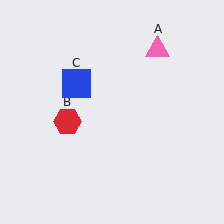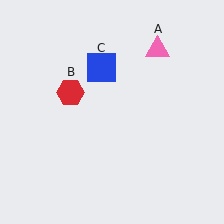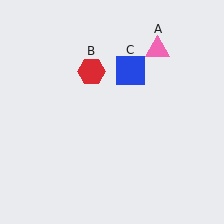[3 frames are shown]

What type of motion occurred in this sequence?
The red hexagon (object B), blue square (object C) rotated clockwise around the center of the scene.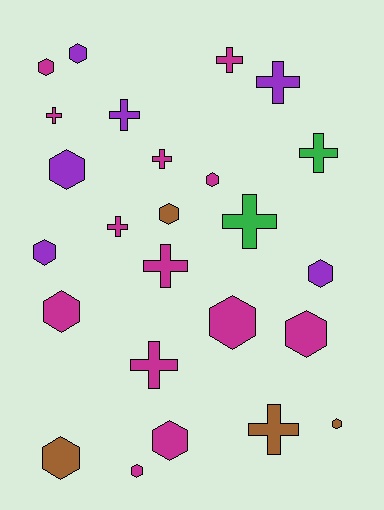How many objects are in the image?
There are 25 objects.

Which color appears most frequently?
Magenta, with 13 objects.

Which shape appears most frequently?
Hexagon, with 14 objects.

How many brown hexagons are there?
There are 3 brown hexagons.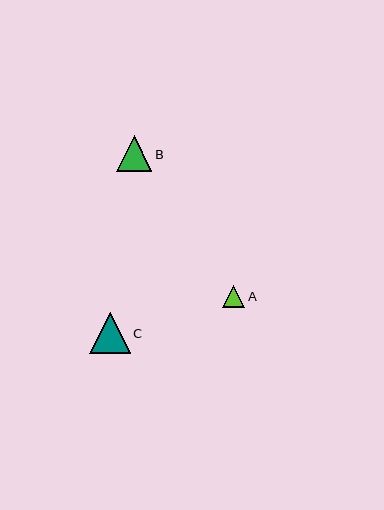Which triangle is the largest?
Triangle C is the largest with a size of approximately 41 pixels.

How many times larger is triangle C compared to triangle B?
Triangle C is approximately 1.1 times the size of triangle B.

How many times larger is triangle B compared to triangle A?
Triangle B is approximately 1.6 times the size of triangle A.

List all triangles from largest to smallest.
From largest to smallest: C, B, A.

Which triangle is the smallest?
Triangle A is the smallest with a size of approximately 22 pixels.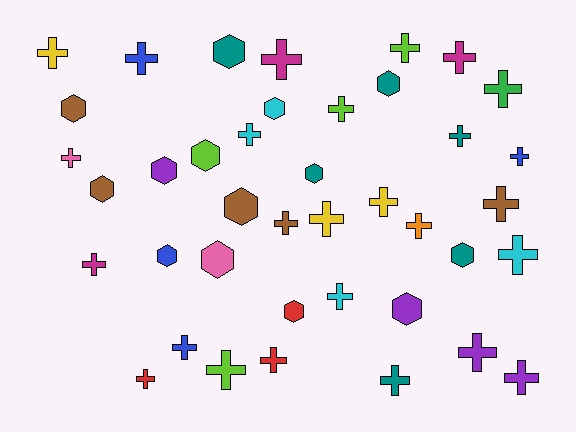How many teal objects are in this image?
There are 6 teal objects.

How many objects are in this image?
There are 40 objects.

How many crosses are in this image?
There are 26 crosses.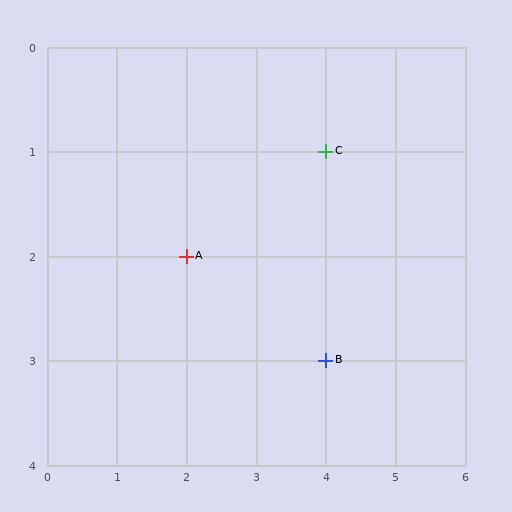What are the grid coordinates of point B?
Point B is at grid coordinates (4, 3).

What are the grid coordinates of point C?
Point C is at grid coordinates (4, 1).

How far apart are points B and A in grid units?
Points B and A are 2 columns and 1 row apart (about 2.2 grid units diagonally).